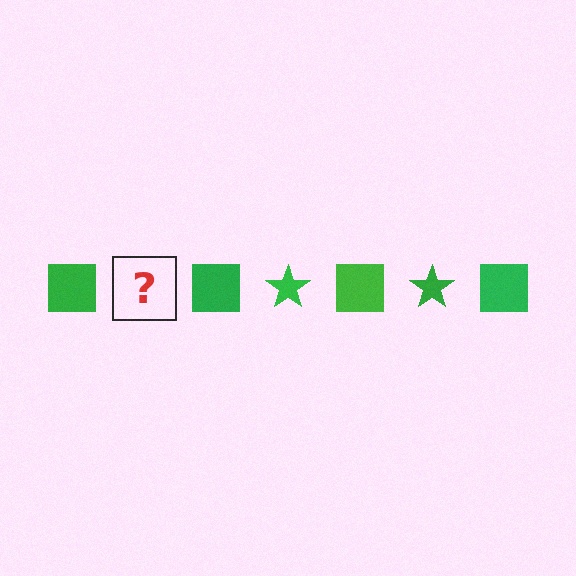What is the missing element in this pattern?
The missing element is a green star.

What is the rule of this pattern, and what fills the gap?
The rule is that the pattern cycles through square, star shapes in green. The gap should be filled with a green star.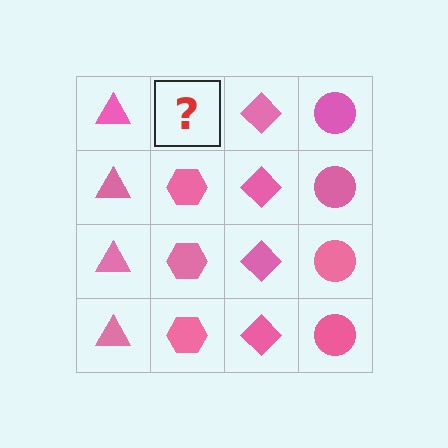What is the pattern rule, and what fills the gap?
The rule is that each column has a consistent shape. The gap should be filled with a pink hexagon.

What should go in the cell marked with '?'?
The missing cell should contain a pink hexagon.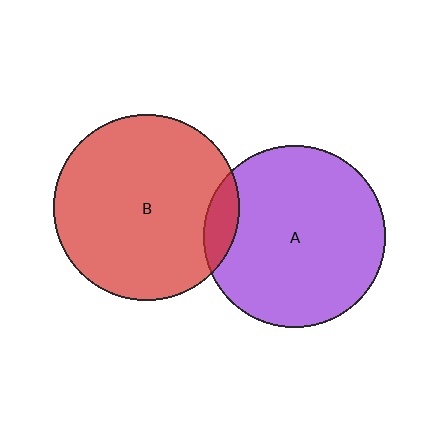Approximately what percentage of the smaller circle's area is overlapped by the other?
Approximately 10%.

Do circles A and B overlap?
Yes.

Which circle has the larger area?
Circle B (red).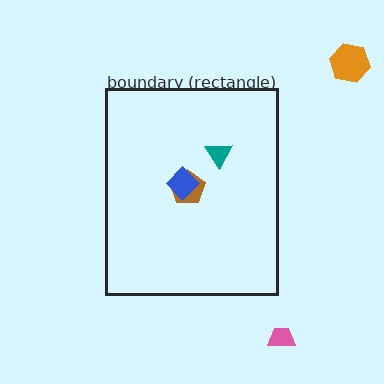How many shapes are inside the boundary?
3 inside, 2 outside.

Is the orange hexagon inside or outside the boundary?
Outside.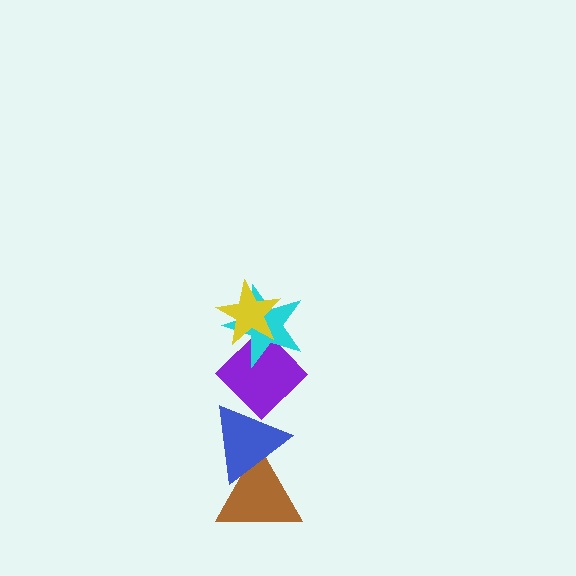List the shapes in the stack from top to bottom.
From top to bottom: the yellow star, the cyan star, the purple diamond, the blue triangle, the brown triangle.